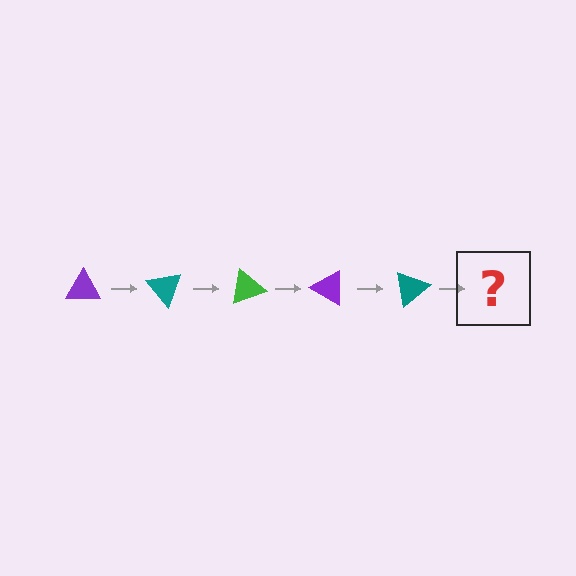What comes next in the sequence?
The next element should be a green triangle, rotated 250 degrees from the start.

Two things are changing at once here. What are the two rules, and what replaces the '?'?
The two rules are that it rotates 50 degrees each step and the color cycles through purple, teal, and green. The '?' should be a green triangle, rotated 250 degrees from the start.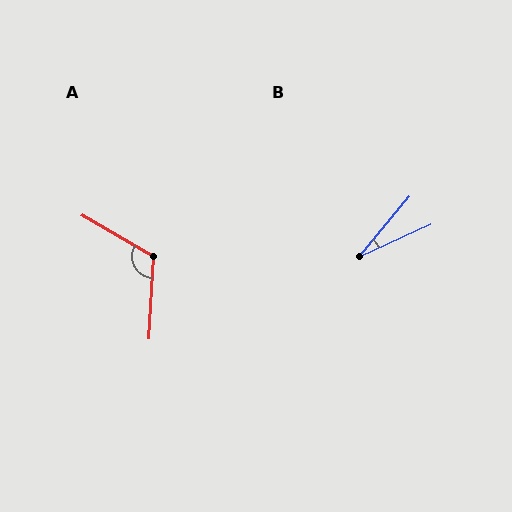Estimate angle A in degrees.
Approximately 117 degrees.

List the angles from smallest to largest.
B (26°), A (117°).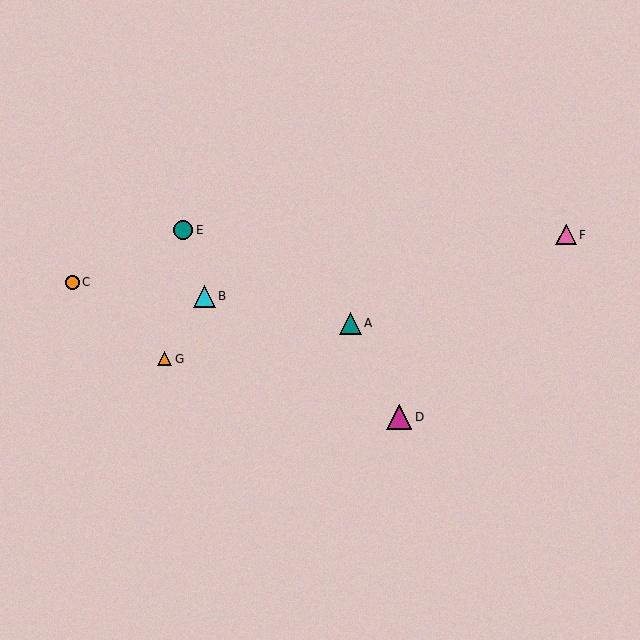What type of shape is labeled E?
Shape E is a teal circle.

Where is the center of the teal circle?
The center of the teal circle is at (183, 230).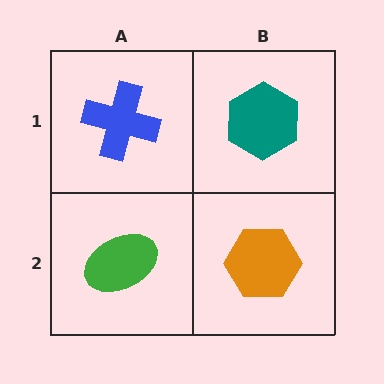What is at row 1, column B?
A teal hexagon.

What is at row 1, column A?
A blue cross.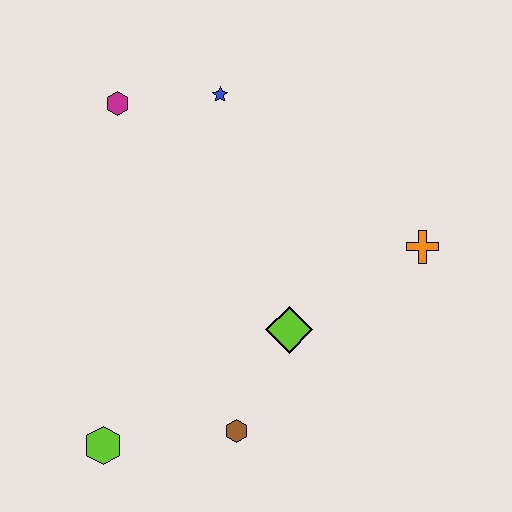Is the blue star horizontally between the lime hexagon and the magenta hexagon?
No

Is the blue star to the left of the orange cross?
Yes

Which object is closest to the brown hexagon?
The lime diamond is closest to the brown hexagon.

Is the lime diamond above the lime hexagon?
Yes